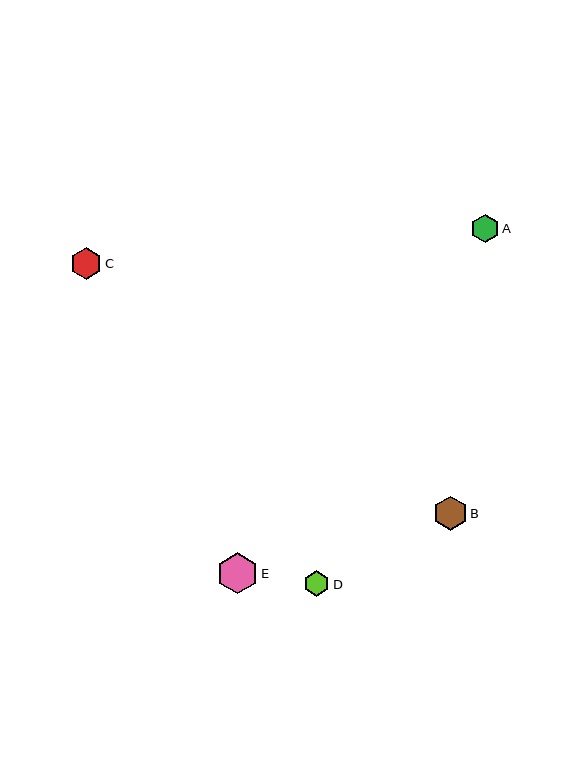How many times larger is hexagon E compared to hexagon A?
Hexagon E is approximately 1.5 times the size of hexagon A.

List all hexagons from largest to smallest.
From largest to smallest: E, B, C, A, D.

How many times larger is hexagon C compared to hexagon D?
Hexagon C is approximately 1.2 times the size of hexagon D.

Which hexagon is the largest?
Hexagon E is the largest with a size of approximately 41 pixels.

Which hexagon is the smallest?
Hexagon D is the smallest with a size of approximately 25 pixels.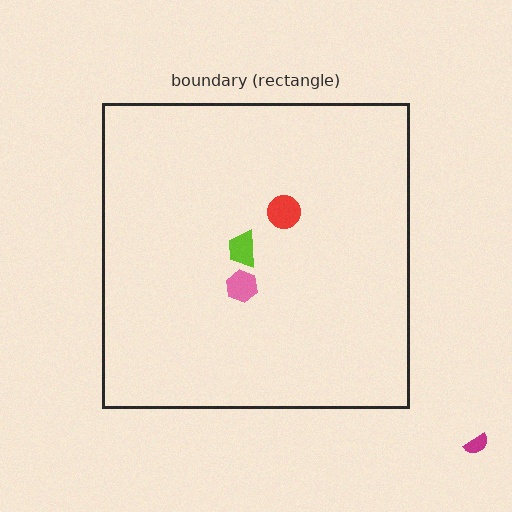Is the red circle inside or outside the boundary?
Inside.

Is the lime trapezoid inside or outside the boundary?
Inside.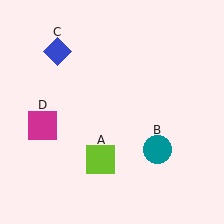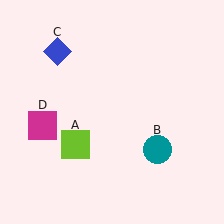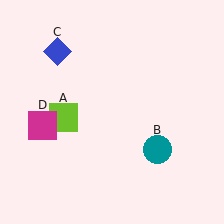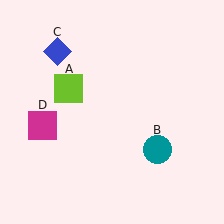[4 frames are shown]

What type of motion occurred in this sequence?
The lime square (object A) rotated clockwise around the center of the scene.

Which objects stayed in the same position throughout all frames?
Teal circle (object B) and blue diamond (object C) and magenta square (object D) remained stationary.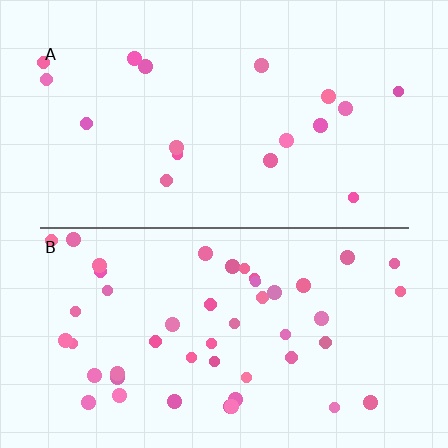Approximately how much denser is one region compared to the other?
Approximately 2.7× — region B over region A.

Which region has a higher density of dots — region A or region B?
B (the bottom).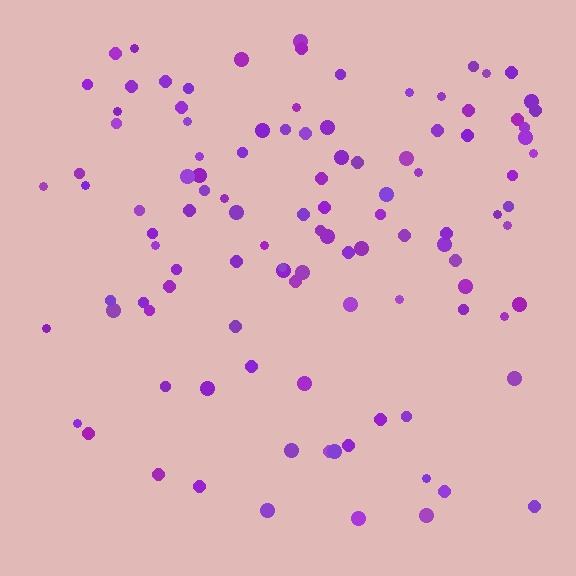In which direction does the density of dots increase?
From bottom to top, with the top side densest.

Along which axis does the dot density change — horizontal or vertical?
Vertical.